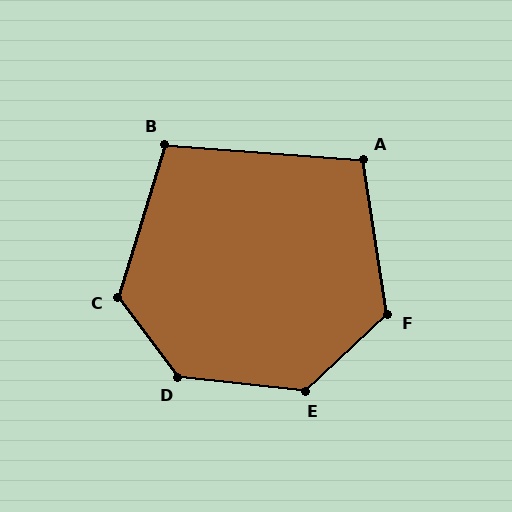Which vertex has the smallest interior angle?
B, at approximately 103 degrees.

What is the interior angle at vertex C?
Approximately 126 degrees (obtuse).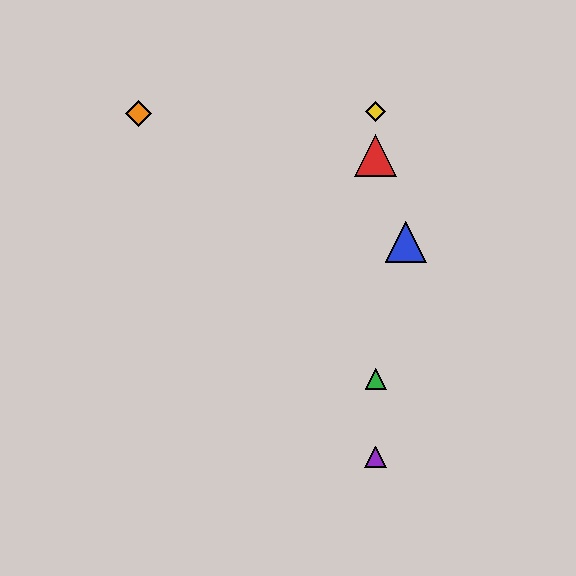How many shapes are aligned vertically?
4 shapes (the red triangle, the green triangle, the yellow diamond, the purple triangle) are aligned vertically.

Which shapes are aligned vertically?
The red triangle, the green triangle, the yellow diamond, the purple triangle are aligned vertically.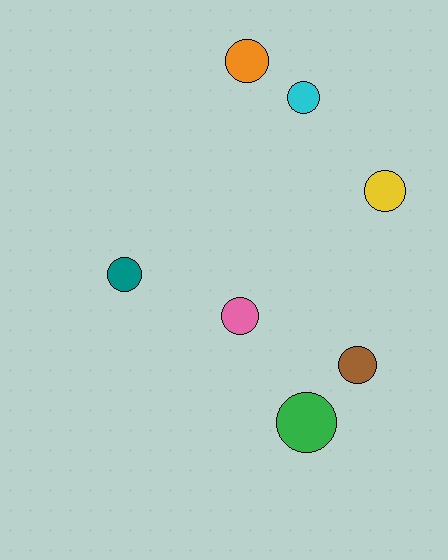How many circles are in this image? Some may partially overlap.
There are 7 circles.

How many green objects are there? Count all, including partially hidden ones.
There is 1 green object.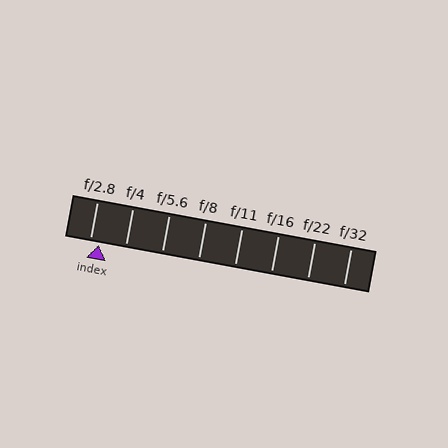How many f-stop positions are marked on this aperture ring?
There are 8 f-stop positions marked.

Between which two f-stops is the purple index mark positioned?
The index mark is between f/2.8 and f/4.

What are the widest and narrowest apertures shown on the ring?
The widest aperture shown is f/2.8 and the narrowest is f/32.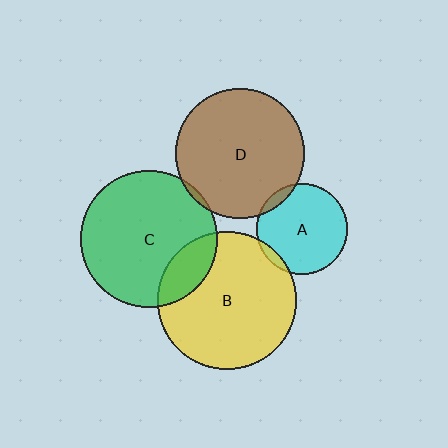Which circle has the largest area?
Circle B (yellow).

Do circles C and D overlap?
Yes.